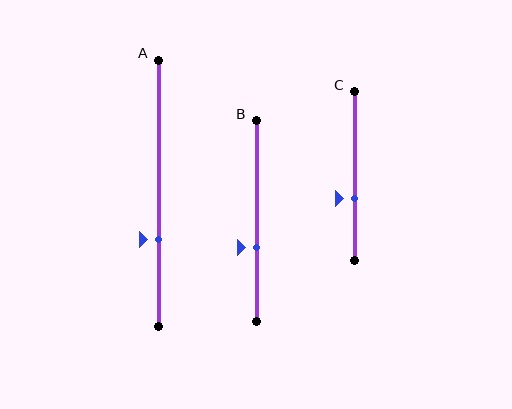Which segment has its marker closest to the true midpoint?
Segment B has its marker closest to the true midpoint.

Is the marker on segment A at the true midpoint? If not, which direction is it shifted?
No, the marker on segment A is shifted downward by about 17% of the segment length.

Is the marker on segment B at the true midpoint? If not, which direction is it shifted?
No, the marker on segment B is shifted downward by about 13% of the segment length.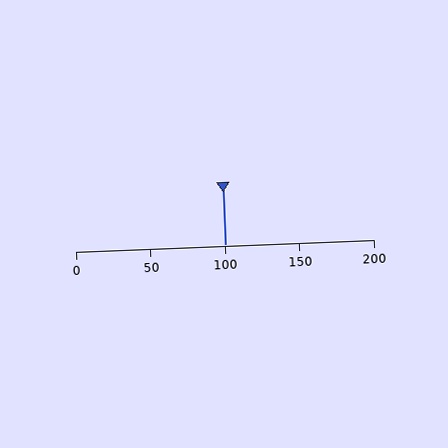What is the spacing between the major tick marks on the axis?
The major ticks are spaced 50 apart.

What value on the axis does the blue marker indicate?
The marker indicates approximately 100.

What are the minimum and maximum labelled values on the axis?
The axis runs from 0 to 200.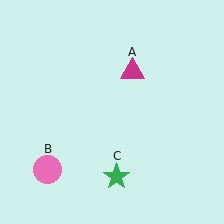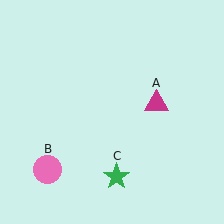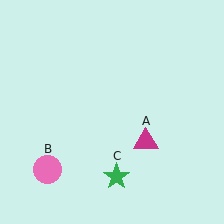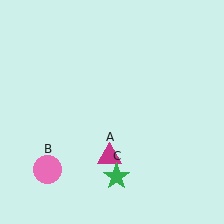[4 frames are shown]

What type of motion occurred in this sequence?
The magenta triangle (object A) rotated clockwise around the center of the scene.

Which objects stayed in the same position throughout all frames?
Pink circle (object B) and green star (object C) remained stationary.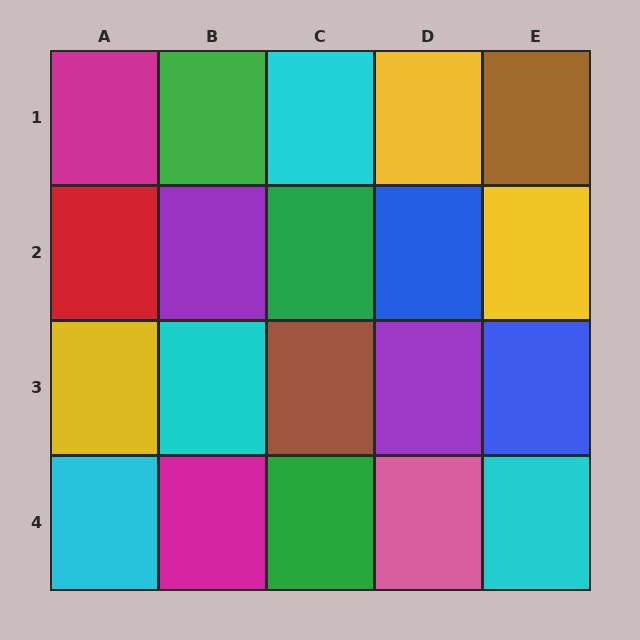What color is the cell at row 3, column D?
Purple.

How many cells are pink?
1 cell is pink.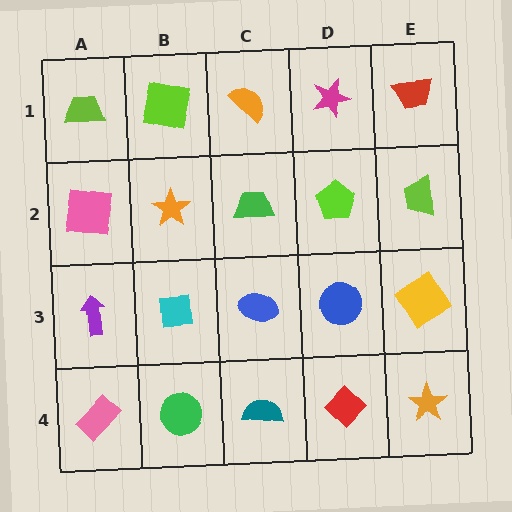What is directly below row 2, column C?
A blue ellipse.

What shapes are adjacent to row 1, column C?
A green trapezoid (row 2, column C), a lime square (row 1, column B), a magenta star (row 1, column D).